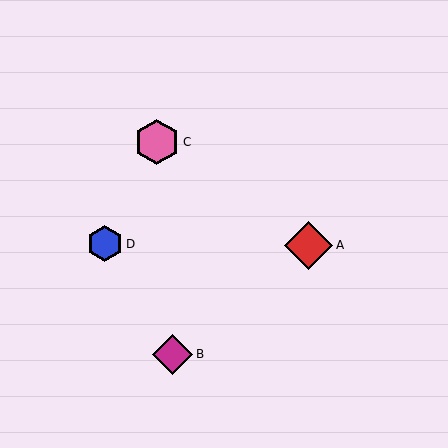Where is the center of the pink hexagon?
The center of the pink hexagon is at (157, 142).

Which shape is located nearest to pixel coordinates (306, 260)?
The red diamond (labeled A) at (309, 245) is nearest to that location.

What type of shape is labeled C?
Shape C is a pink hexagon.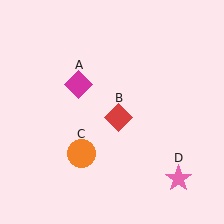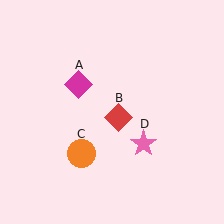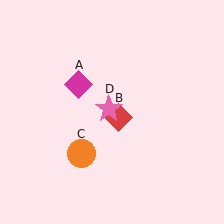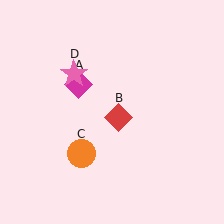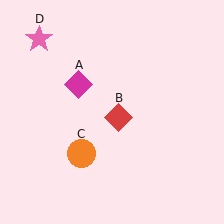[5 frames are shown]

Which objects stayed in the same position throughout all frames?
Magenta diamond (object A) and red diamond (object B) and orange circle (object C) remained stationary.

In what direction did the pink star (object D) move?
The pink star (object D) moved up and to the left.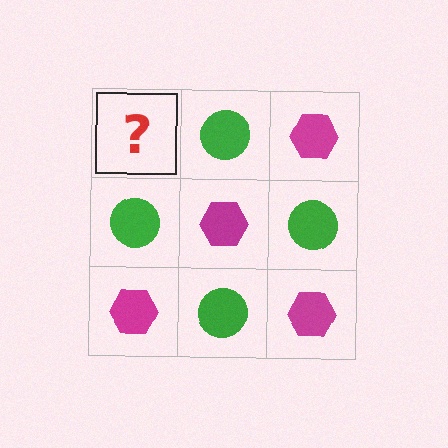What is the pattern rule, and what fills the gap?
The rule is that it alternates magenta hexagon and green circle in a checkerboard pattern. The gap should be filled with a magenta hexagon.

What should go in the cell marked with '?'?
The missing cell should contain a magenta hexagon.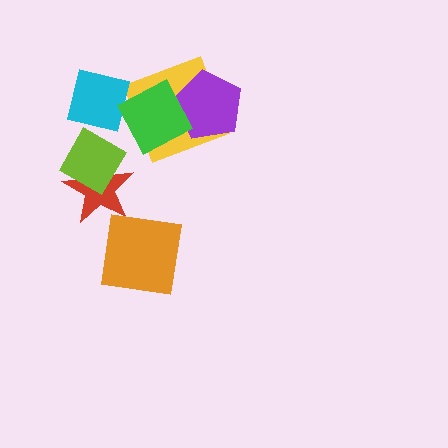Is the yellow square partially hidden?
Yes, it is partially covered by another shape.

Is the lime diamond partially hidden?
Yes, it is partially covered by another shape.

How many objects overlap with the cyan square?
1 object overlaps with the cyan square.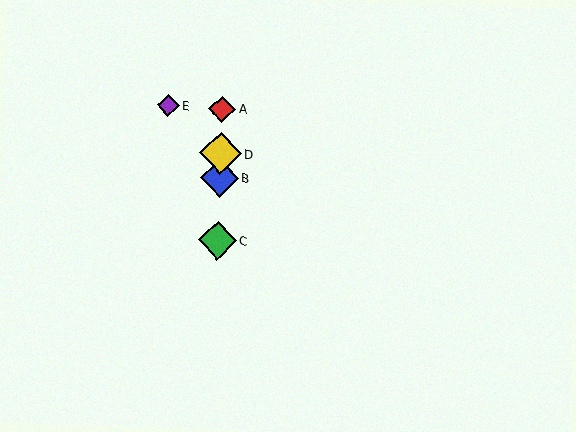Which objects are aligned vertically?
Objects A, B, C, D are aligned vertically.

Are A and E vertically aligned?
No, A is at x≈222 and E is at x≈168.